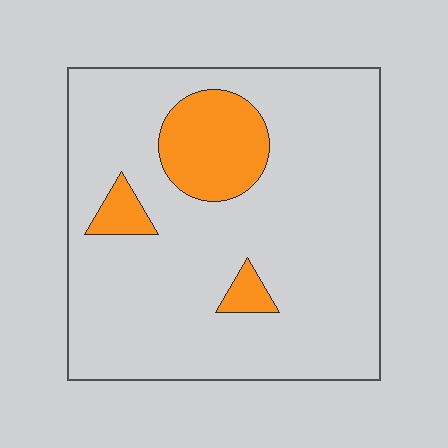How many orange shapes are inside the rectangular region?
3.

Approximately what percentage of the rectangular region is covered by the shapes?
Approximately 15%.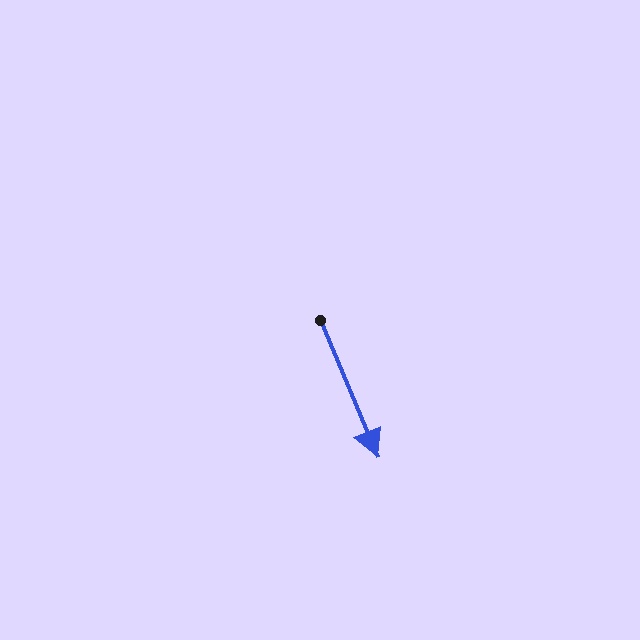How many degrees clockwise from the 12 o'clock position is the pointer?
Approximately 157 degrees.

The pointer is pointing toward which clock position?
Roughly 5 o'clock.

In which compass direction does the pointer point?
Southeast.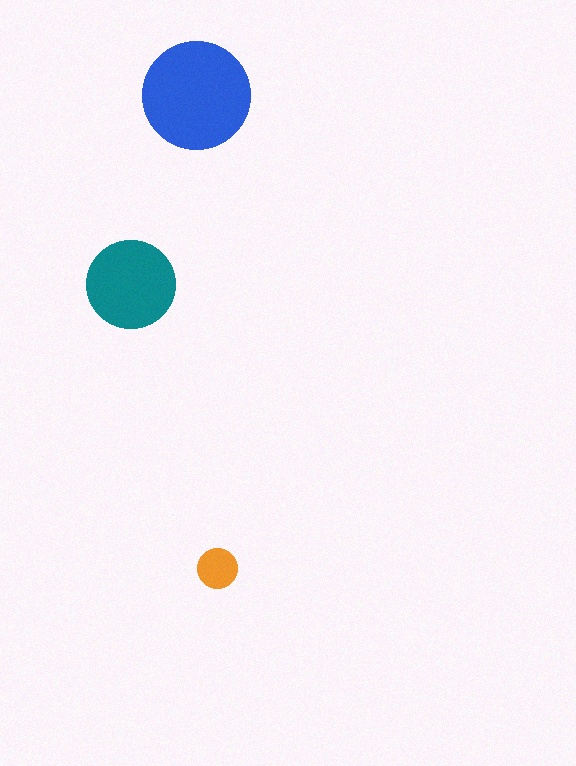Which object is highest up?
The blue circle is topmost.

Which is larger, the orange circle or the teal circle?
The teal one.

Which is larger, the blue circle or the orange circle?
The blue one.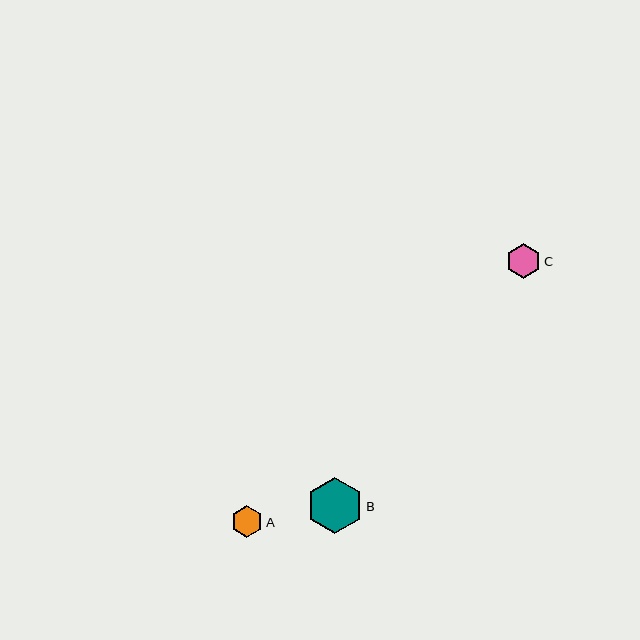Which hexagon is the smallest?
Hexagon A is the smallest with a size of approximately 31 pixels.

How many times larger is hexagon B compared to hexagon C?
Hexagon B is approximately 1.6 times the size of hexagon C.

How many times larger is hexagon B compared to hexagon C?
Hexagon B is approximately 1.6 times the size of hexagon C.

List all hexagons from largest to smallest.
From largest to smallest: B, C, A.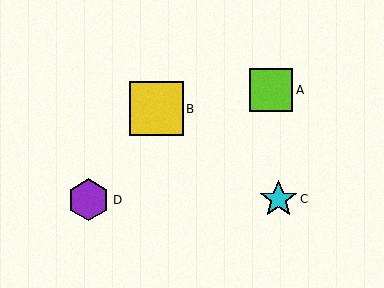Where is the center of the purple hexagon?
The center of the purple hexagon is at (89, 200).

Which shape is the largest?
The yellow square (labeled B) is the largest.